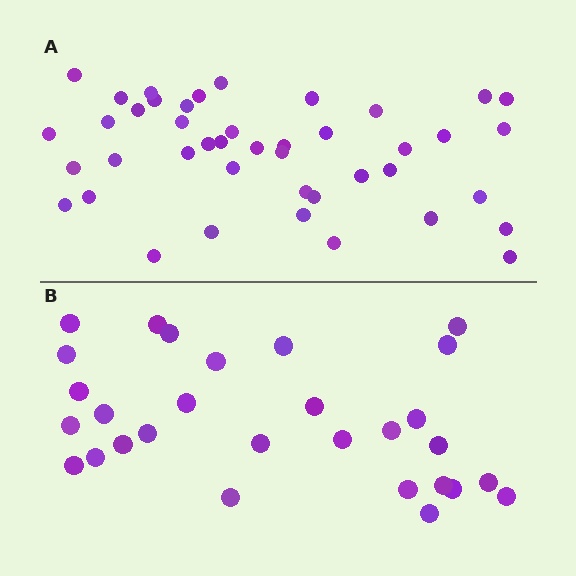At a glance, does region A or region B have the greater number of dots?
Region A (the top region) has more dots.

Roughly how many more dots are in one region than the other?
Region A has approximately 15 more dots than region B.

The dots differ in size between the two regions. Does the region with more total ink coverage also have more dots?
No. Region B has more total ink coverage because its dots are larger, but region A actually contains more individual dots. Total area can be misleading — the number of items is what matters here.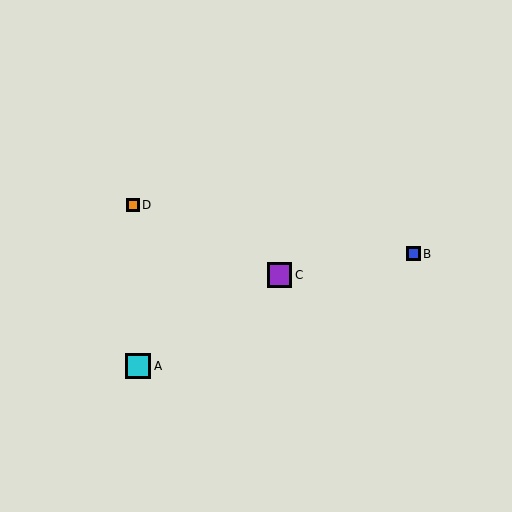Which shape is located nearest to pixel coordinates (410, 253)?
The blue square (labeled B) at (414, 254) is nearest to that location.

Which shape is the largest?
The cyan square (labeled A) is the largest.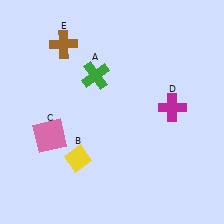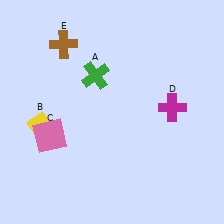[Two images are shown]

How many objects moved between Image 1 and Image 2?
1 object moved between the two images.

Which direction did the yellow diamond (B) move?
The yellow diamond (B) moved left.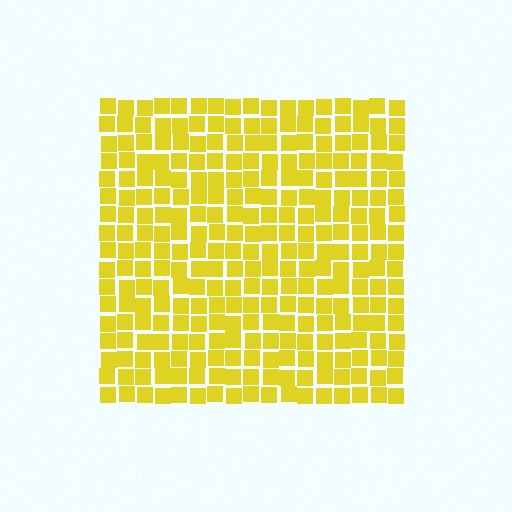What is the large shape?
The large shape is a square.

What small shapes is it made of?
It is made of small squares.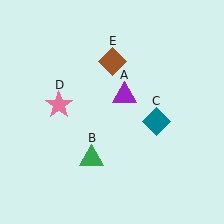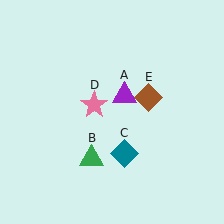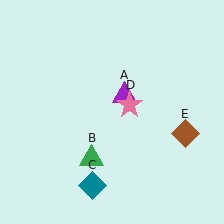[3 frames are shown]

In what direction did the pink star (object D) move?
The pink star (object D) moved right.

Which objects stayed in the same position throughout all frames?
Purple triangle (object A) and green triangle (object B) remained stationary.